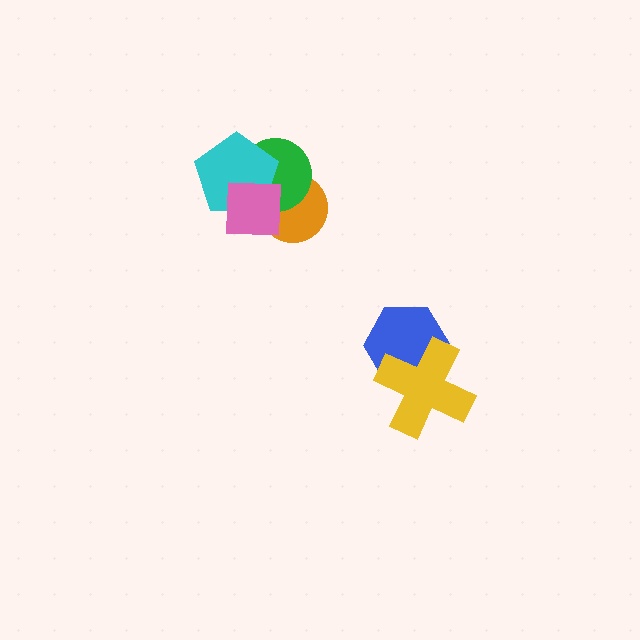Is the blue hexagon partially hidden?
Yes, it is partially covered by another shape.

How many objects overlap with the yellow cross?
1 object overlaps with the yellow cross.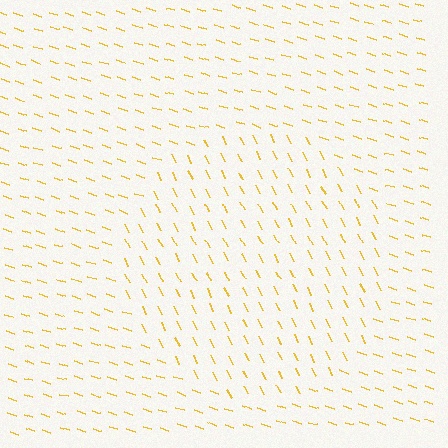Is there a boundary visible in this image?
Yes, there is a texture boundary formed by a change in line orientation.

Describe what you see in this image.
The image is filled with small yellow line segments. A circle region in the image has lines oriented differently from the surrounding lines, creating a visible texture boundary.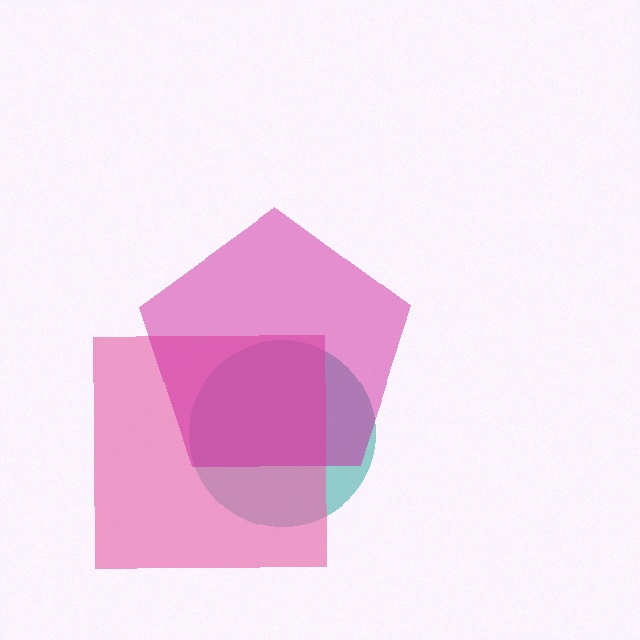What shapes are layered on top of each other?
The layered shapes are: a teal circle, a pink square, a magenta pentagon.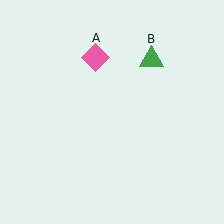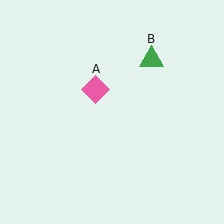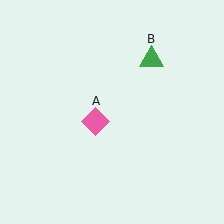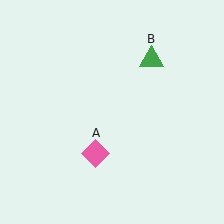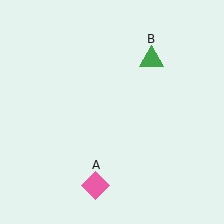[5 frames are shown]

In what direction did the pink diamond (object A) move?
The pink diamond (object A) moved down.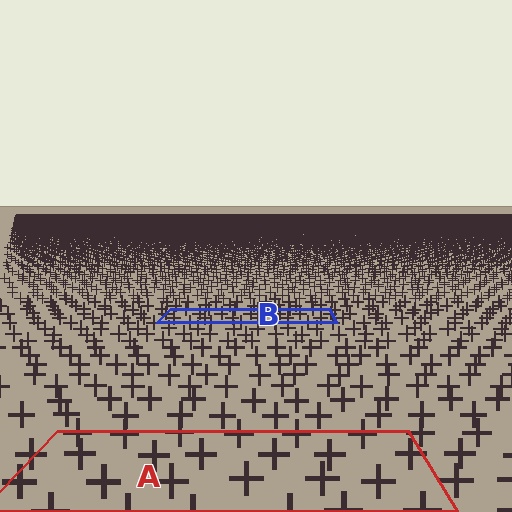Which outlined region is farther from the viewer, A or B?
Region B is farther from the viewer — the texture elements inside it appear smaller and more densely packed.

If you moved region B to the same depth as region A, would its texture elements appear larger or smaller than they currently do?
They would appear larger. At a closer depth, the same texture elements are projected at a bigger on-screen size.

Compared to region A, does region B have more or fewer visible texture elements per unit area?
Region B has more texture elements per unit area — they are packed more densely because it is farther away.